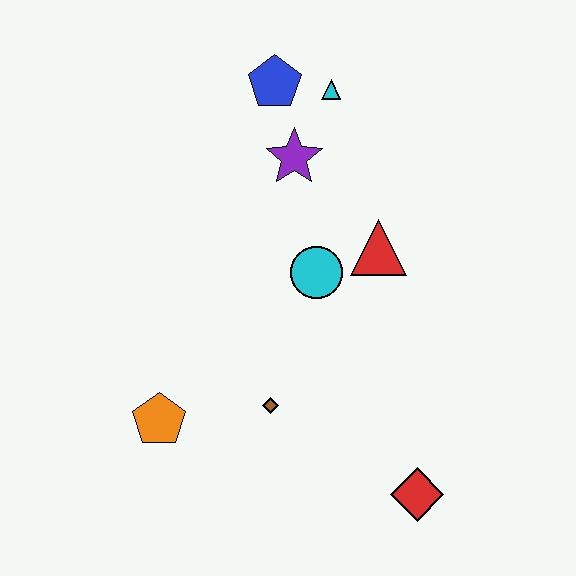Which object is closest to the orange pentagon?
The brown diamond is closest to the orange pentagon.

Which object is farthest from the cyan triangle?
The red diamond is farthest from the cyan triangle.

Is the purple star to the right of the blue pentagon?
Yes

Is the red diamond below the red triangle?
Yes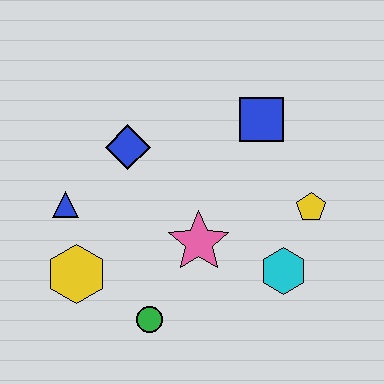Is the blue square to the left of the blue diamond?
No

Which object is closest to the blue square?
The yellow pentagon is closest to the blue square.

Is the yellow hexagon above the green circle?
Yes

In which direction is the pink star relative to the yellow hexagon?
The pink star is to the right of the yellow hexagon.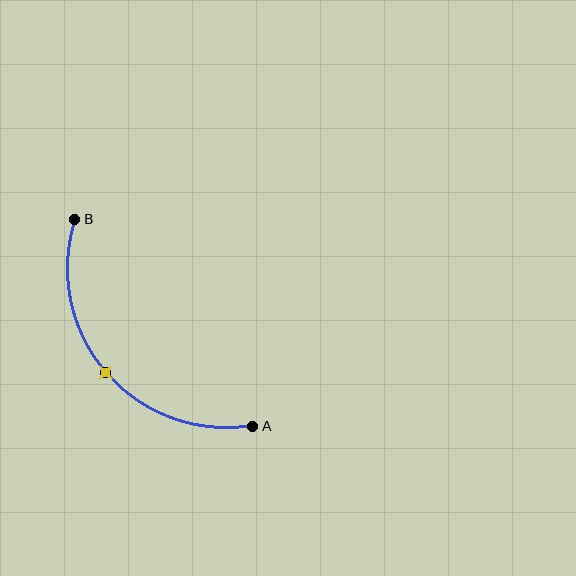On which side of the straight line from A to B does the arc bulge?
The arc bulges below and to the left of the straight line connecting A and B.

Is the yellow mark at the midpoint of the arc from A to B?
Yes. The yellow mark lies on the arc at equal arc-length from both A and B — it is the arc midpoint.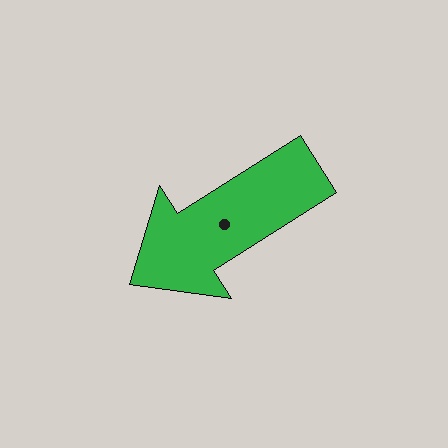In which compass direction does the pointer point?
Southwest.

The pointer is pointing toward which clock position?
Roughly 8 o'clock.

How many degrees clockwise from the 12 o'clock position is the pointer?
Approximately 238 degrees.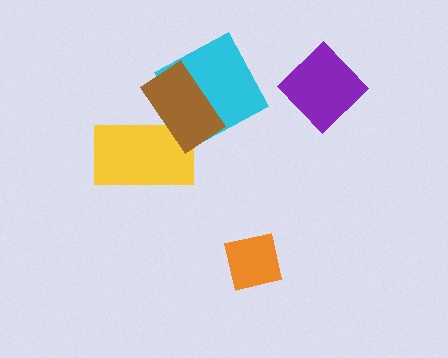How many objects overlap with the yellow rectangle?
1 object overlaps with the yellow rectangle.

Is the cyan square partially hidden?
Yes, it is partially covered by another shape.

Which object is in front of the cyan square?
The brown rectangle is in front of the cyan square.